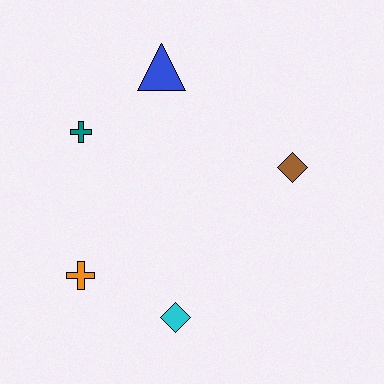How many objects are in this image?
There are 5 objects.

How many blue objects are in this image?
There is 1 blue object.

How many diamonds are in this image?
There are 2 diamonds.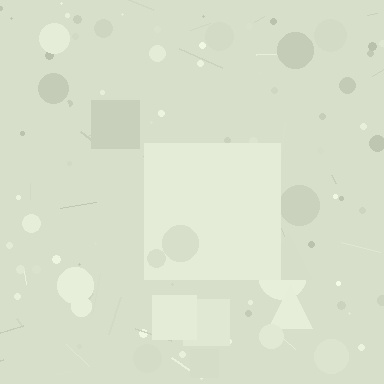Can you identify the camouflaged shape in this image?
The camouflaged shape is a square.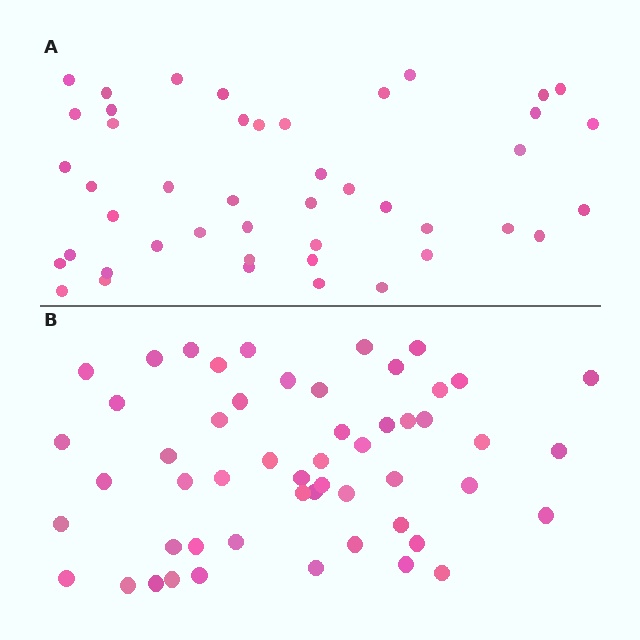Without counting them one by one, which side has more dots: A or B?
Region B (the bottom region) has more dots.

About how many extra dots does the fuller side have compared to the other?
Region B has roughly 8 or so more dots than region A.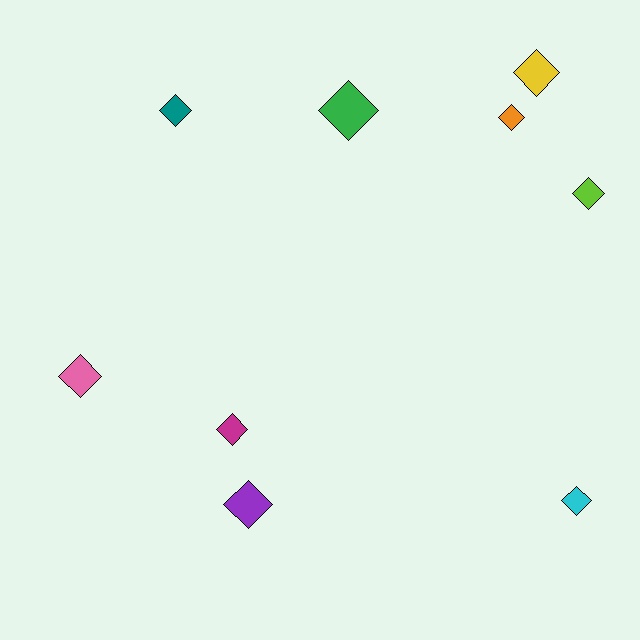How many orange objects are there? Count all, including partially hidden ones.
There is 1 orange object.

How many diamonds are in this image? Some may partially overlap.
There are 9 diamonds.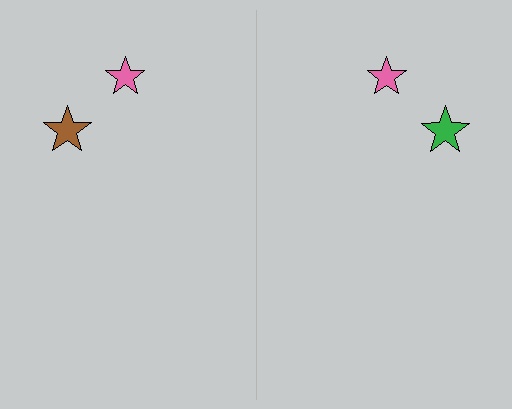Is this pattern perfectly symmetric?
No, the pattern is not perfectly symmetric. The green star on the right side breaks the symmetry — its mirror counterpart is brown.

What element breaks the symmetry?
The green star on the right side breaks the symmetry — its mirror counterpart is brown.